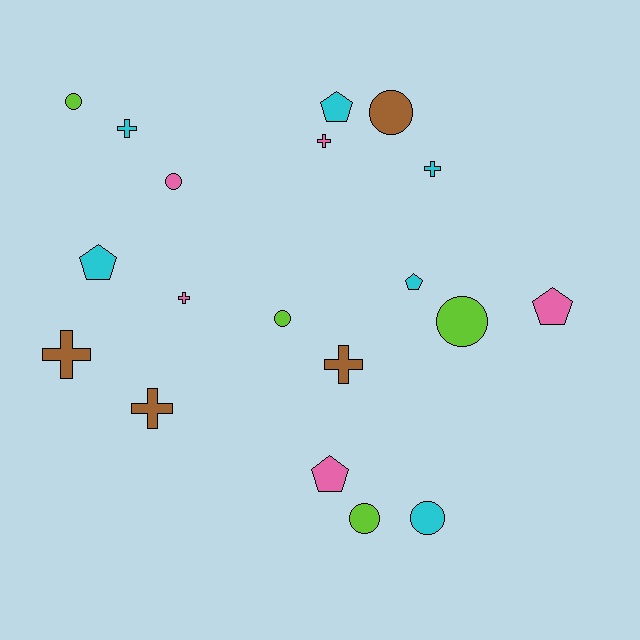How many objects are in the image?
There are 19 objects.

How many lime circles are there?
There are 4 lime circles.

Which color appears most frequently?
Cyan, with 6 objects.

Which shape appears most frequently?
Circle, with 7 objects.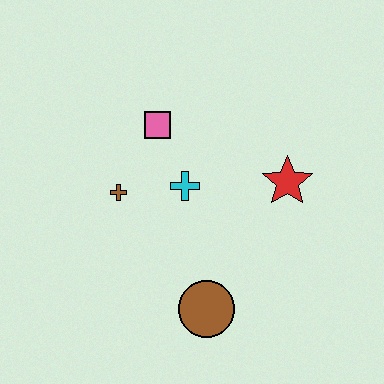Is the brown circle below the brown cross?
Yes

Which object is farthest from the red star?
The brown cross is farthest from the red star.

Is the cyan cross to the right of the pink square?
Yes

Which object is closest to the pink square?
The cyan cross is closest to the pink square.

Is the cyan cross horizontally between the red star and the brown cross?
Yes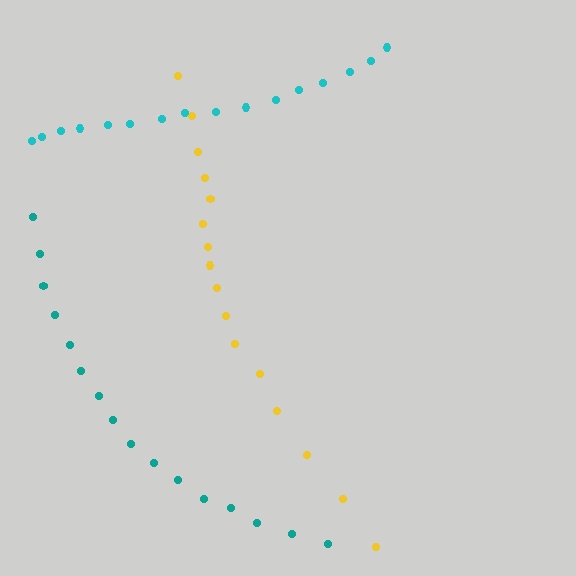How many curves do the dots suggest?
There are 3 distinct paths.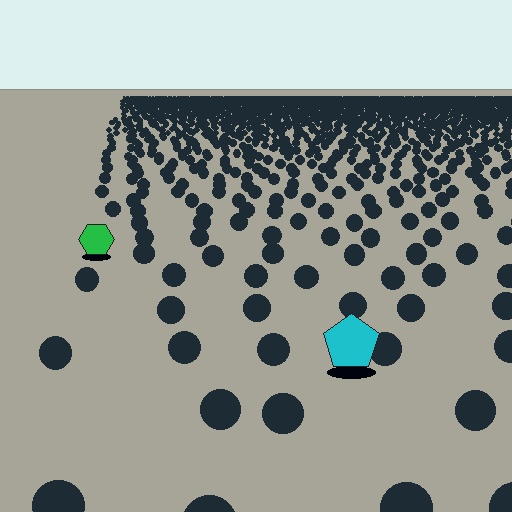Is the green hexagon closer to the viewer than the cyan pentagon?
No. The cyan pentagon is closer — you can tell from the texture gradient: the ground texture is coarser near it.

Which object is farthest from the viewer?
The green hexagon is farthest from the viewer. It appears smaller and the ground texture around it is denser.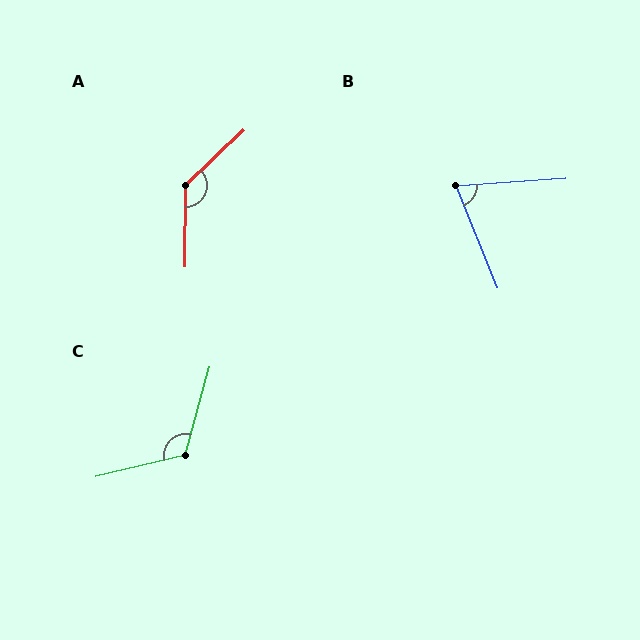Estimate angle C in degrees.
Approximately 119 degrees.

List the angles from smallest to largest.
B (72°), C (119°), A (134°).